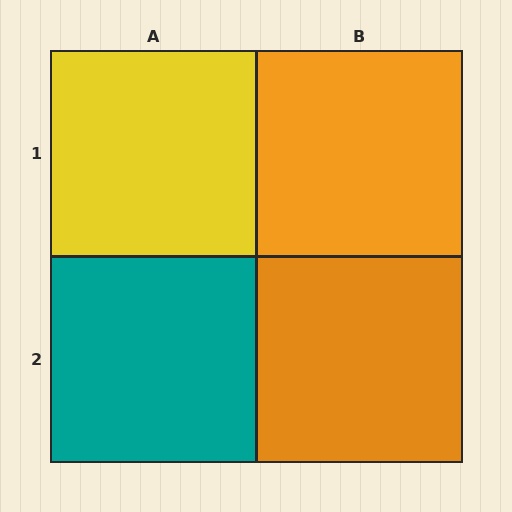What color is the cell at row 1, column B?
Orange.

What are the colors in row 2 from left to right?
Teal, orange.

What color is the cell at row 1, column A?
Yellow.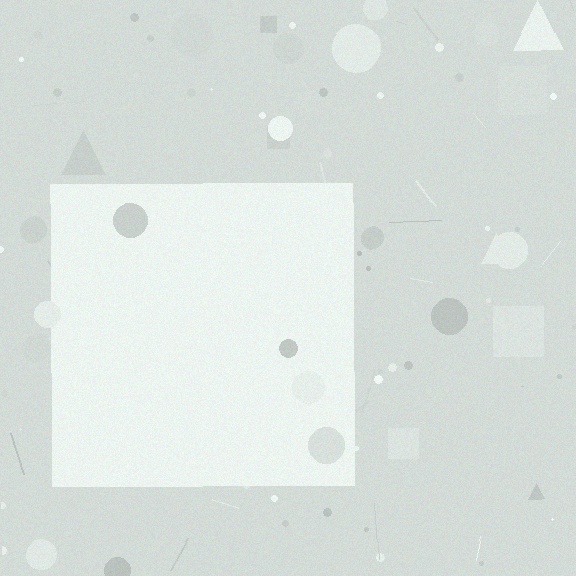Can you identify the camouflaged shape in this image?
The camouflaged shape is a square.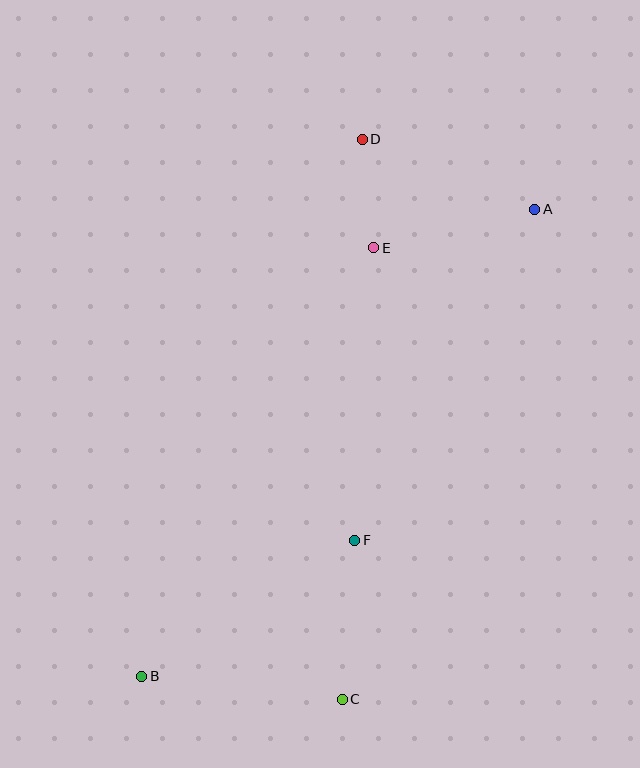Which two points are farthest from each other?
Points A and B are farthest from each other.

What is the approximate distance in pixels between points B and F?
The distance between B and F is approximately 252 pixels.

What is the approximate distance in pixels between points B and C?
The distance between B and C is approximately 202 pixels.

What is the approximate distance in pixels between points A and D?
The distance between A and D is approximately 186 pixels.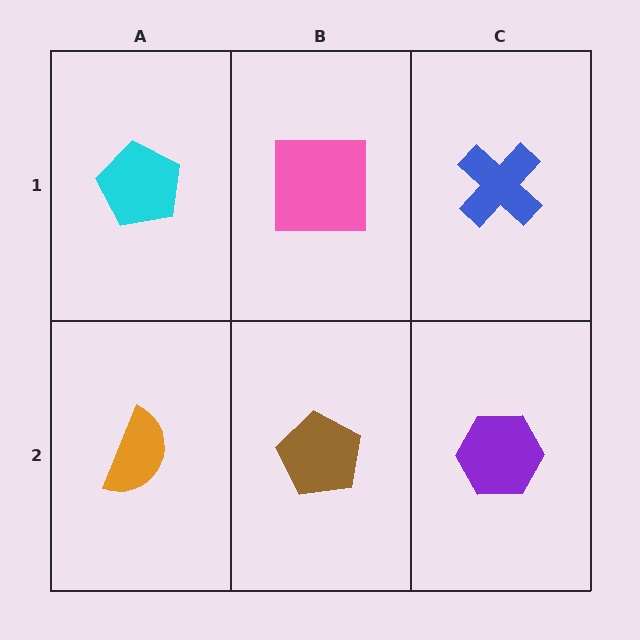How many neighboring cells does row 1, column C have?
2.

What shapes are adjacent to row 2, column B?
A pink square (row 1, column B), an orange semicircle (row 2, column A), a purple hexagon (row 2, column C).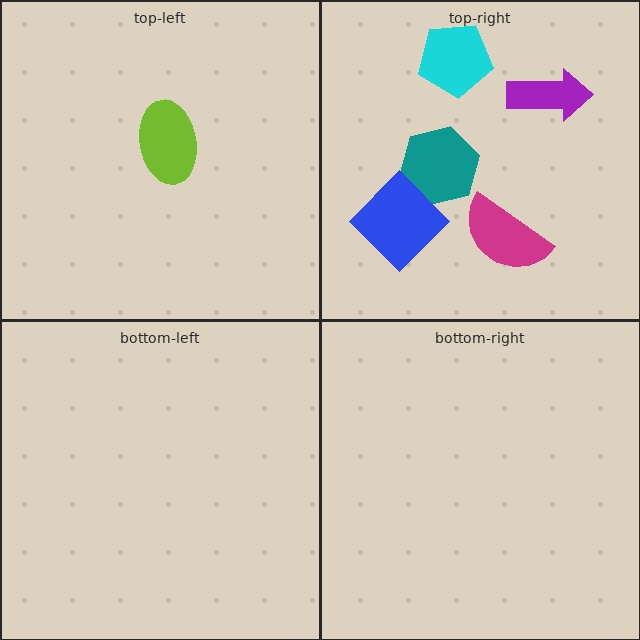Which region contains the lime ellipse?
The top-left region.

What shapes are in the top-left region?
The lime ellipse.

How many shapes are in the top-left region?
1.